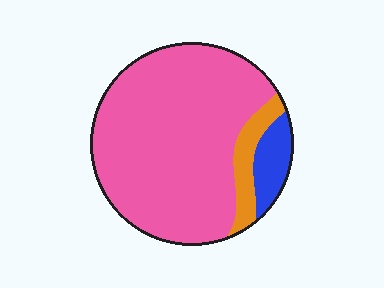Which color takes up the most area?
Pink, at roughly 80%.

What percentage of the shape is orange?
Orange covers around 10% of the shape.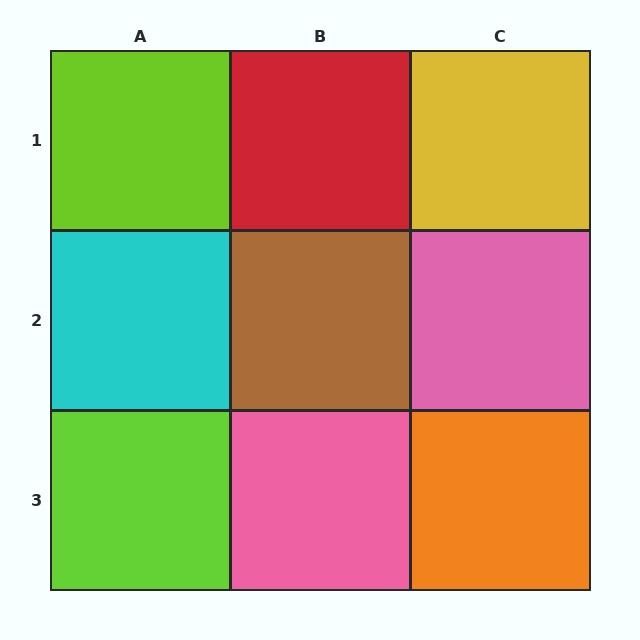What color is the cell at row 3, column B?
Pink.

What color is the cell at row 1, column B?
Red.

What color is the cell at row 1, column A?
Lime.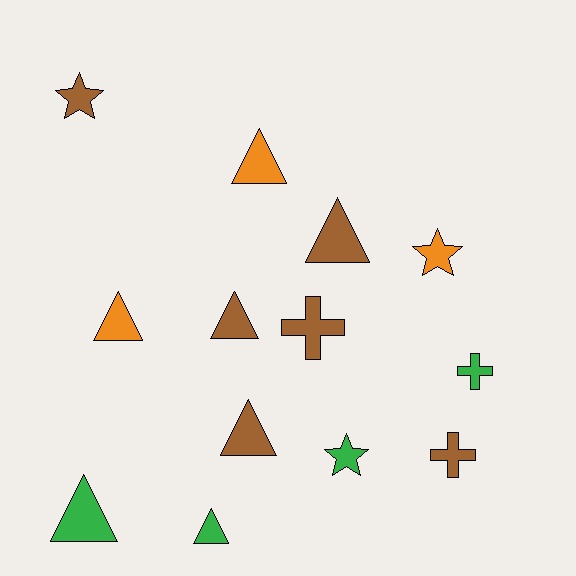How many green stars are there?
There is 1 green star.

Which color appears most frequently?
Brown, with 6 objects.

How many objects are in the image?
There are 13 objects.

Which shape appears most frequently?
Triangle, with 7 objects.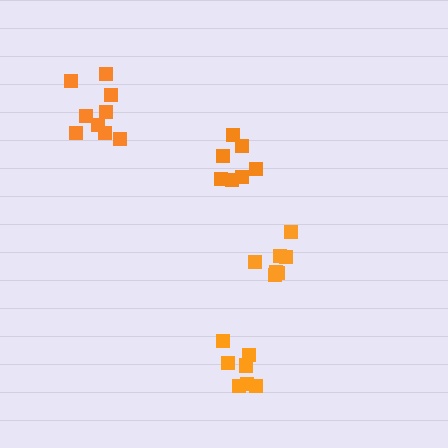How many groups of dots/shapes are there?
There are 4 groups.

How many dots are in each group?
Group 1: 7 dots, Group 2: 7 dots, Group 3: 7 dots, Group 4: 9 dots (30 total).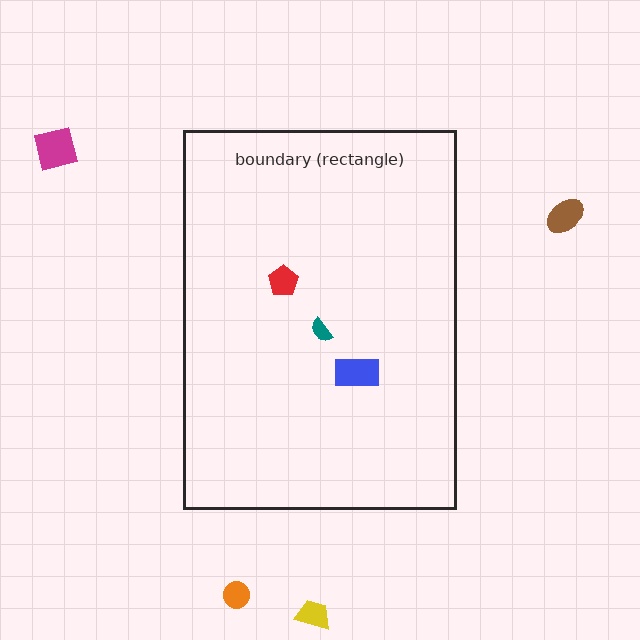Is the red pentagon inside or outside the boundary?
Inside.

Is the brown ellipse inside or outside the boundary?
Outside.